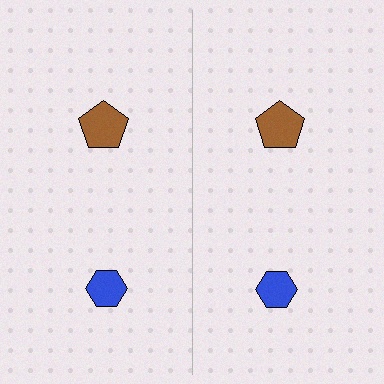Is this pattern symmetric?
Yes, this pattern has bilateral (reflection) symmetry.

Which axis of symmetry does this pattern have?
The pattern has a vertical axis of symmetry running through the center of the image.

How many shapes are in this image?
There are 4 shapes in this image.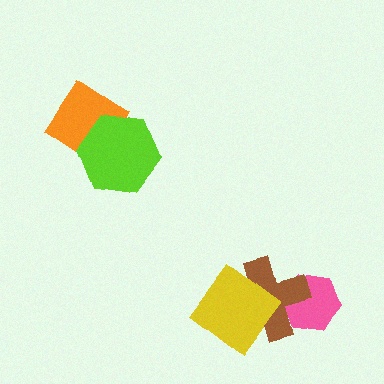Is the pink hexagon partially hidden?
Yes, it is partially covered by another shape.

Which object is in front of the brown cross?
The yellow diamond is in front of the brown cross.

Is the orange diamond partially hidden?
Yes, it is partially covered by another shape.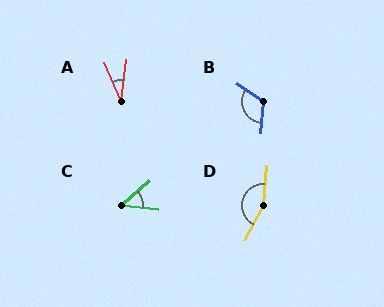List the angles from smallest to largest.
A (30°), C (47°), B (120°), D (156°).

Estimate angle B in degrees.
Approximately 120 degrees.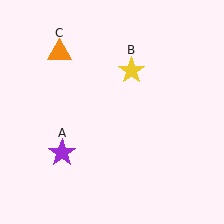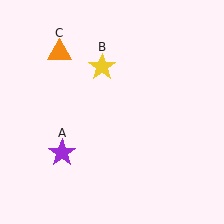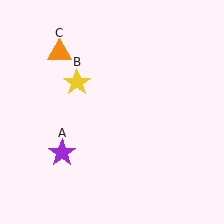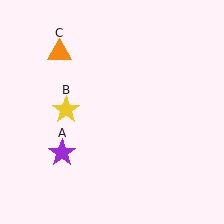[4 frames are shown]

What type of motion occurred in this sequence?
The yellow star (object B) rotated counterclockwise around the center of the scene.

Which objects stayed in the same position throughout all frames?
Purple star (object A) and orange triangle (object C) remained stationary.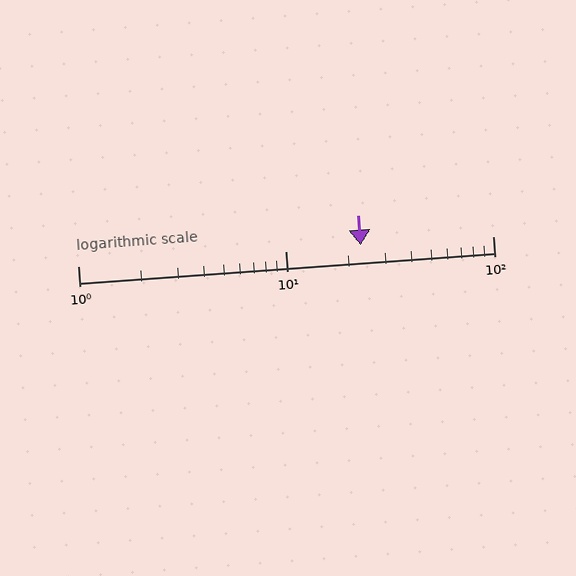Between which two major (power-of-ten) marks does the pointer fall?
The pointer is between 10 and 100.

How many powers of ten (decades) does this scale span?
The scale spans 2 decades, from 1 to 100.